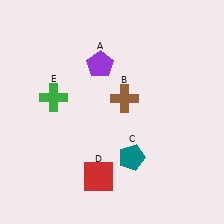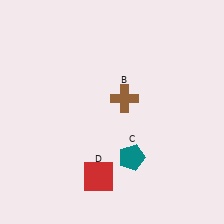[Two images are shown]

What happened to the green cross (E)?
The green cross (E) was removed in Image 2. It was in the top-left area of Image 1.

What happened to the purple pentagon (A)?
The purple pentagon (A) was removed in Image 2. It was in the top-left area of Image 1.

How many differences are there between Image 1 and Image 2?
There are 2 differences between the two images.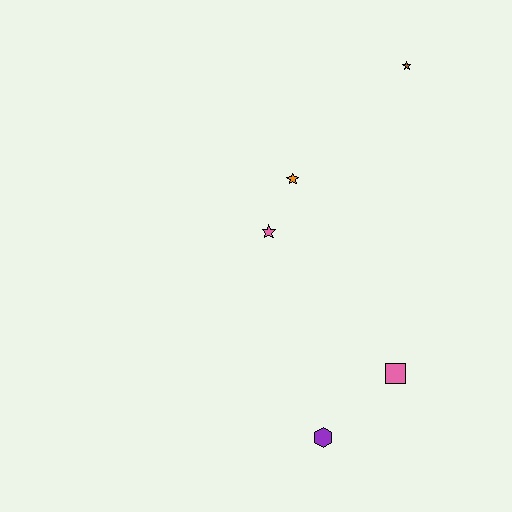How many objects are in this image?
There are 5 objects.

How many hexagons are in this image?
There is 1 hexagon.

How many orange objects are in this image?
There is 1 orange object.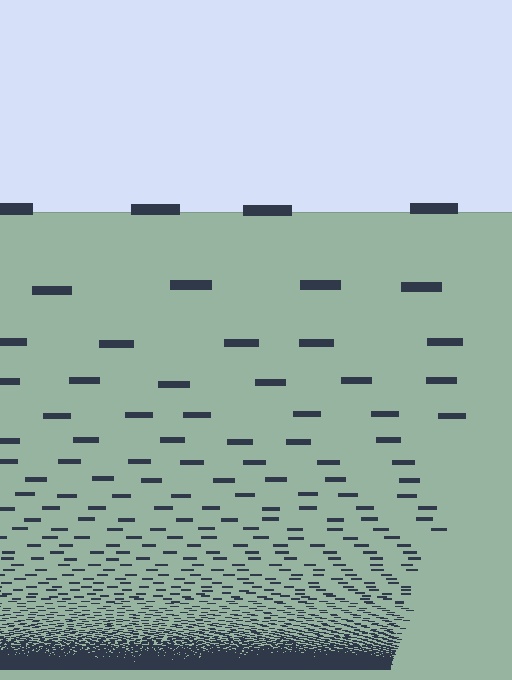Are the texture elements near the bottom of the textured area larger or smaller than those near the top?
Smaller. The gradient is inverted — elements near the bottom are smaller and denser.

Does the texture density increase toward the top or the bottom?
Density increases toward the bottom.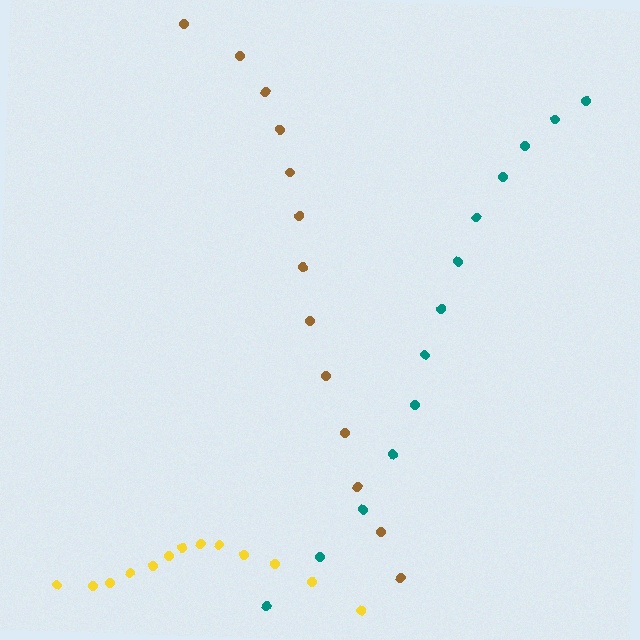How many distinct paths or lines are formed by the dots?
There are 3 distinct paths.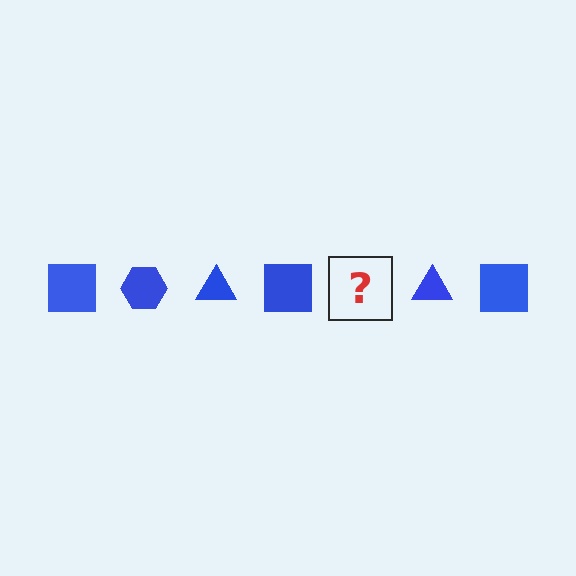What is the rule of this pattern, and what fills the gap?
The rule is that the pattern cycles through square, hexagon, triangle shapes in blue. The gap should be filled with a blue hexagon.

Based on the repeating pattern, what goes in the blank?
The blank should be a blue hexagon.